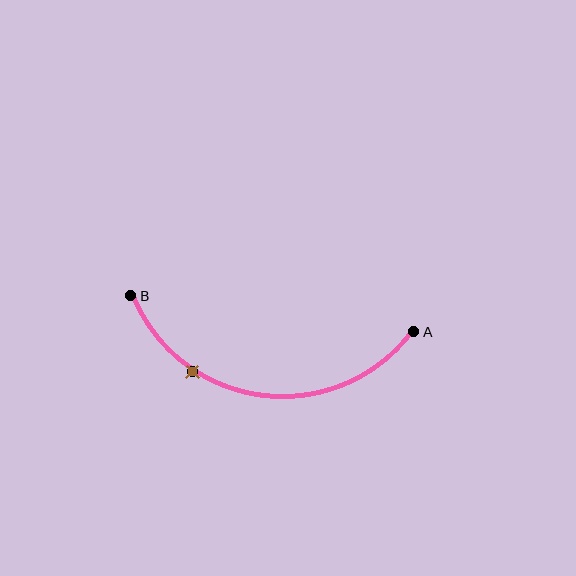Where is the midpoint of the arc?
The arc midpoint is the point on the curve farthest from the straight line joining A and B. It sits below that line.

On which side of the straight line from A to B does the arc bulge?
The arc bulges below the straight line connecting A and B.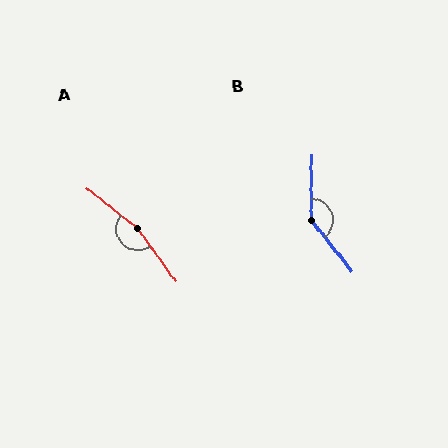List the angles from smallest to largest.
B (141°), A (164°).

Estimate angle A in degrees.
Approximately 164 degrees.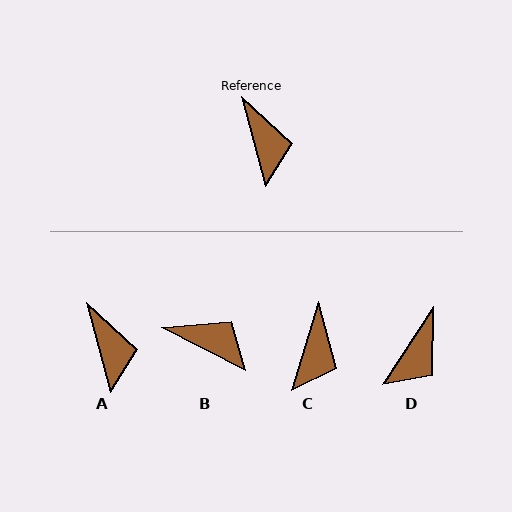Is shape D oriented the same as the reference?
No, it is off by about 48 degrees.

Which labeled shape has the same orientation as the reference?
A.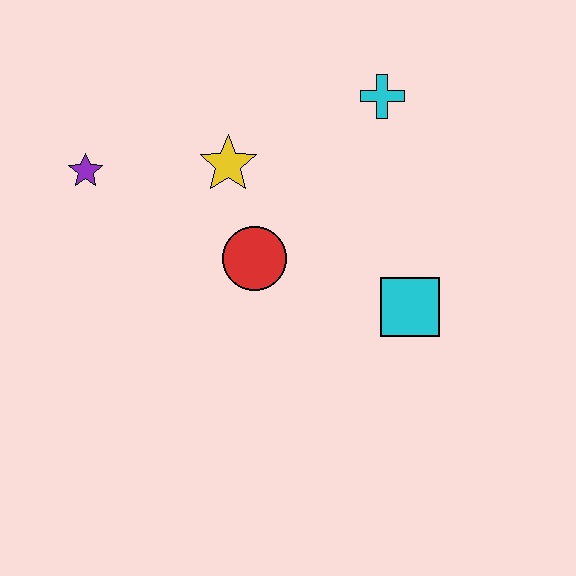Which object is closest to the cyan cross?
The yellow star is closest to the cyan cross.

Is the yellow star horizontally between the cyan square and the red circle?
No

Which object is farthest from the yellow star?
The cyan square is farthest from the yellow star.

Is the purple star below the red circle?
No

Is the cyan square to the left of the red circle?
No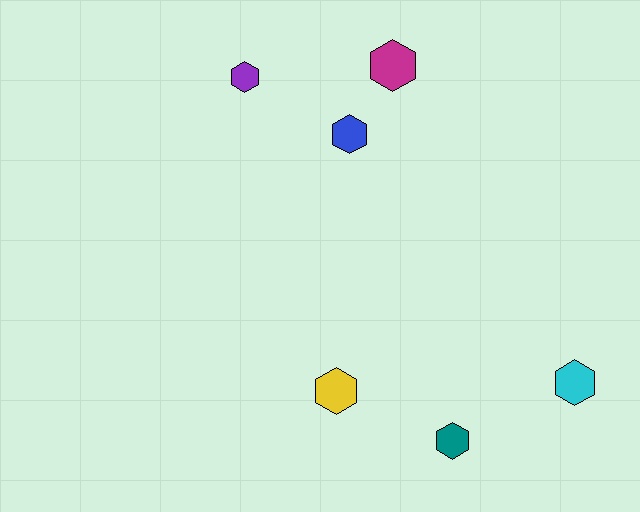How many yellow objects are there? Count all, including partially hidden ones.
There is 1 yellow object.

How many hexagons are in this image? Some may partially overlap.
There are 6 hexagons.